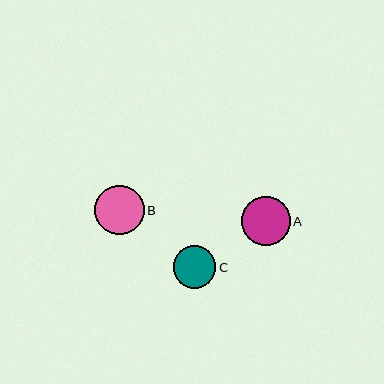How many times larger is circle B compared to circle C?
Circle B is approximately 1.2 times the size of circle C.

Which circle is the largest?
Circle B is the largest with a size of approximately 50 pixels.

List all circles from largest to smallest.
From largest to smallest: B, A, C.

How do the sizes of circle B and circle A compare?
Circle B and circle A are approximately the same size.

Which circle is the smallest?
Circle C is the smallest with a size of approximately 42 pixels.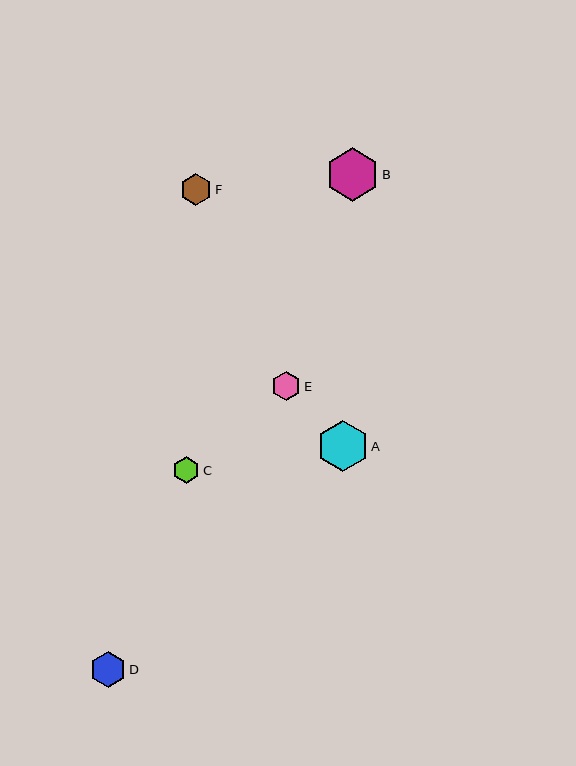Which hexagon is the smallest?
Hexagon C is the smallest with a size of approximately 27 pixels.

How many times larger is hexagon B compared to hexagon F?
Hexagon B is approximately 1.7 times the size of hexagon F.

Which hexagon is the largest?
Hexagon B is the largest with a size of approximately 54 pixels.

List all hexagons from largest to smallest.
From largest to smallest: B, A, D, F, E, C.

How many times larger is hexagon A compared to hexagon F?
Hexagon A is approximately 1.6 times the size of hexagon F.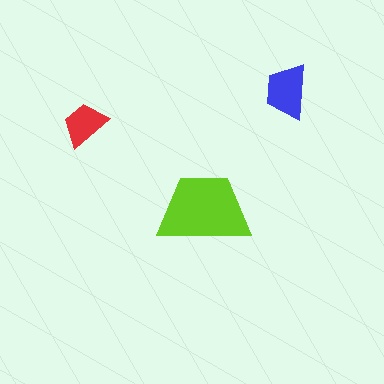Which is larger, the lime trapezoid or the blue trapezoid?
The lime one.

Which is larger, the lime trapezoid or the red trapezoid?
The lime one.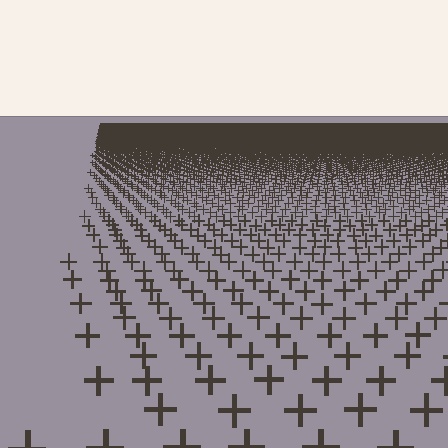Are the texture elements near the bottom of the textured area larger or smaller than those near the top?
Larger. Near the bottom, elements are closer to the viewer and appear at a bigger on-screen size.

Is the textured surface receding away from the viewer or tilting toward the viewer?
The surface is receding away from the viewer. Texture elements get smaller and denser toward the top.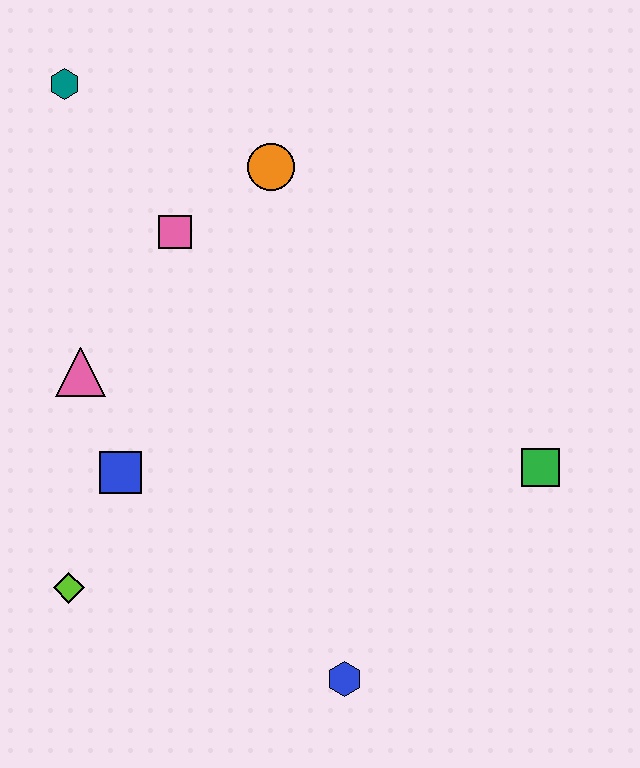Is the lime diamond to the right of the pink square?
No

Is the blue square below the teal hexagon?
Yes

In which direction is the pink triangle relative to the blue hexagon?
The pink triangle is above the blue hexagon.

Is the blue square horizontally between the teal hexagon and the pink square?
Yes